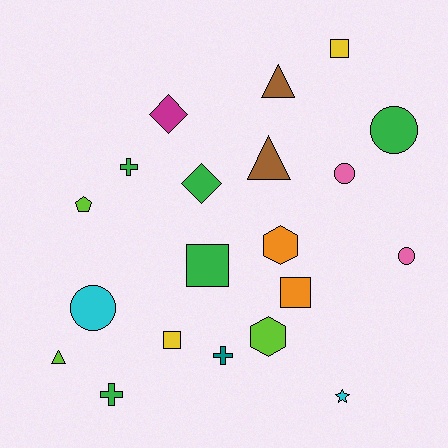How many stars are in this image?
There is 1 star.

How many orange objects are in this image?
There are 2 orange objects.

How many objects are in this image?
There are 20 objects.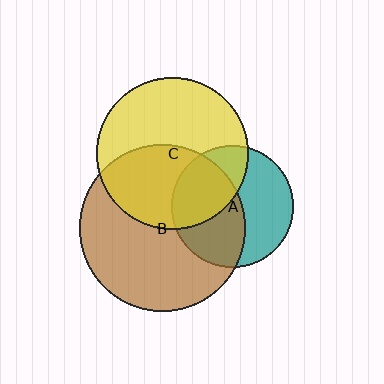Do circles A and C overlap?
Yes.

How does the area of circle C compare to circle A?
Approximately 1.6 times.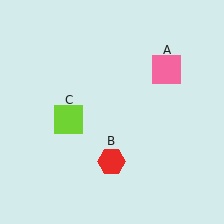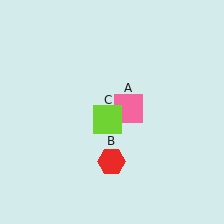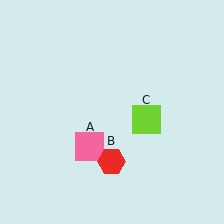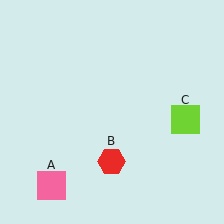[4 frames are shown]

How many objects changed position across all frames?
2 objects changed position: pink square (object A), lime square (object C).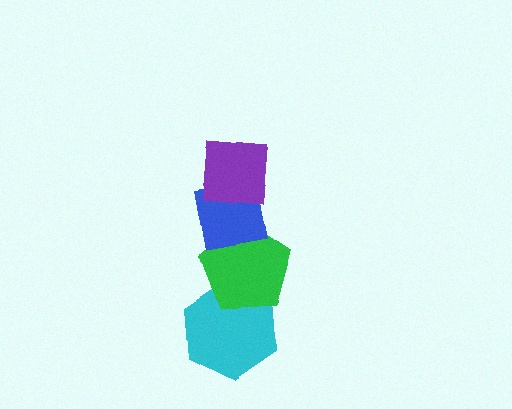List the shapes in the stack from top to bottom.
From top to bottom: the purple square, the blue square, the green pentagon, the cyan hexagon.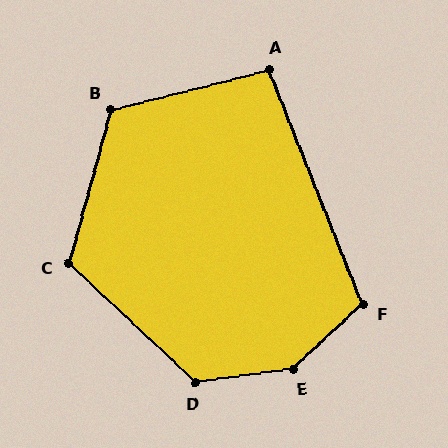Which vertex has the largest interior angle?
E, at approximately 145 degrees.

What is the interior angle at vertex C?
Approximately 117 degrees (obtuse).